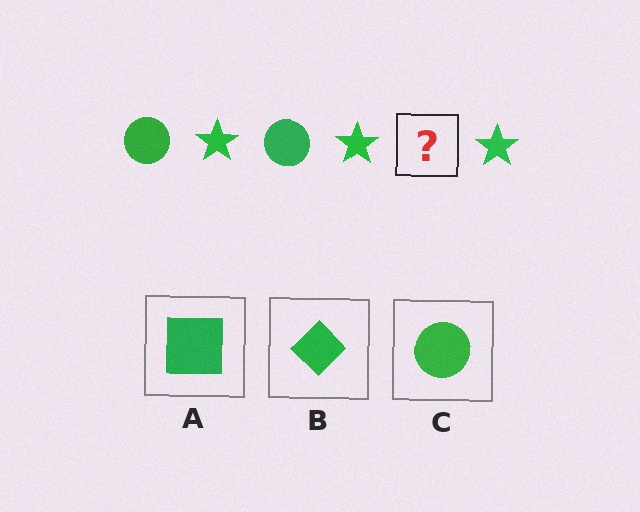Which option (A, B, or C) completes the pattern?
C.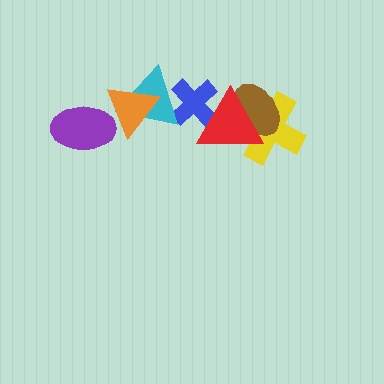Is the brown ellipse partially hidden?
Yes, it is partially covered by another shape.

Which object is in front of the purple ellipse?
The orange triangle is in front of the purple ellipse.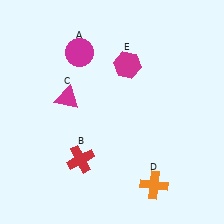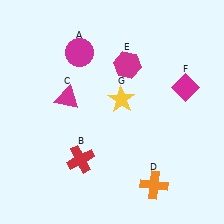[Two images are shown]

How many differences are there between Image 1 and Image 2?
There are 2 differences between the two images.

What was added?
A magenta diamond (F), a yellow star (G) were added in Image 2.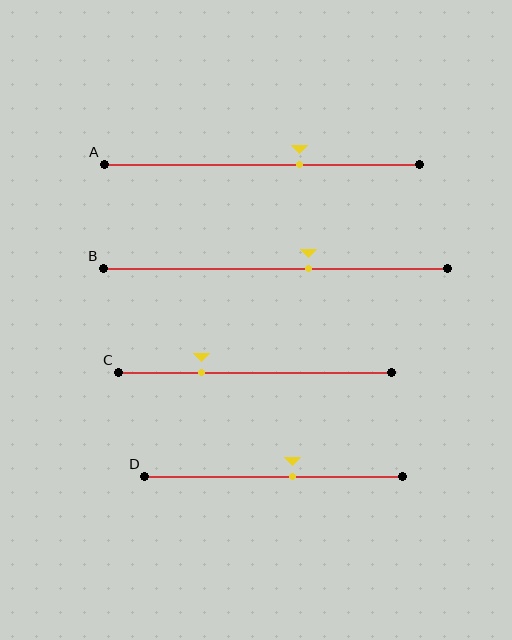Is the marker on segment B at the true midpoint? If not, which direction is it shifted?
No, the marker on segment B is shifted to the right by about 10% of the segment length.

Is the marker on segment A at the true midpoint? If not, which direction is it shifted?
No, the marker on segment A is shifted to the right by about 12% of the segment length.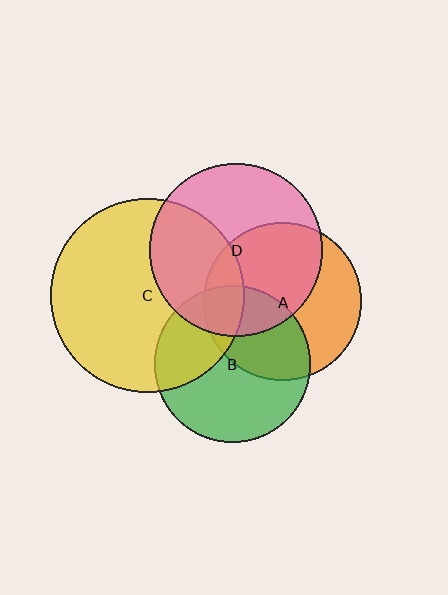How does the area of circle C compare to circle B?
Approximately 1.5 times.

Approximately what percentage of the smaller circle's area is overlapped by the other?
Approximately 40%.